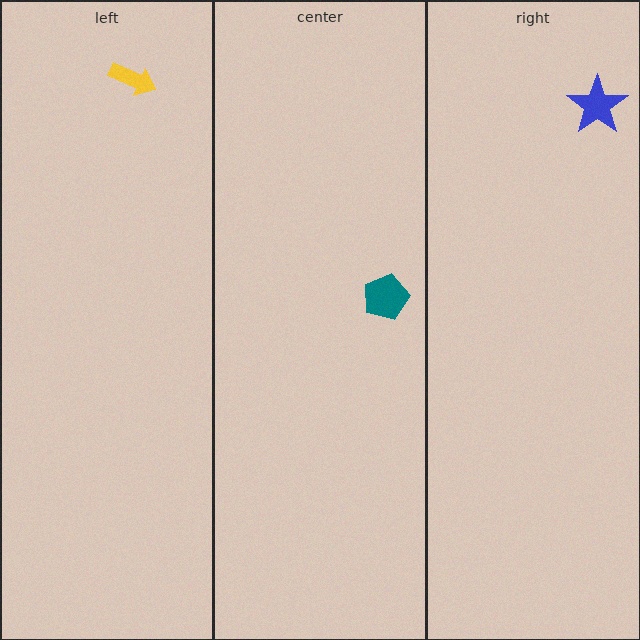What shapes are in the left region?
The yellow arrow.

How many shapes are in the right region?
1.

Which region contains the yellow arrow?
The left region.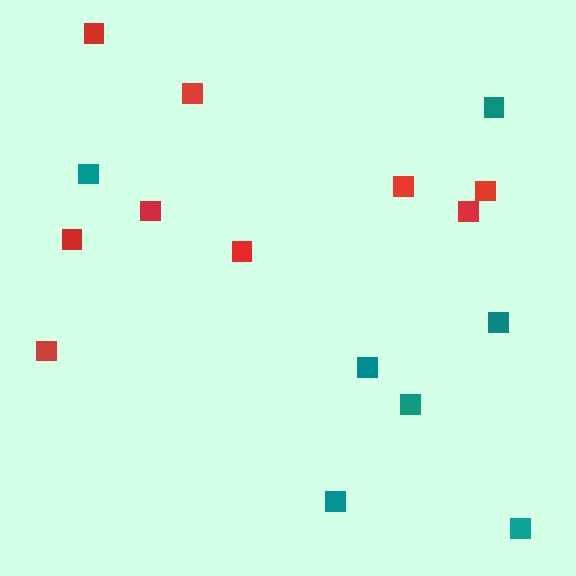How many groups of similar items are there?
There are 2 groups: one group of teal squares (7) and one group of red squares (9).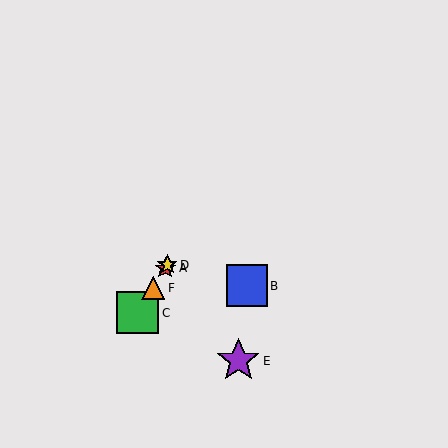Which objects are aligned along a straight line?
Objects A, C, D, F are aligned along a straight line.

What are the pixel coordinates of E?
Object E is at (238, 361).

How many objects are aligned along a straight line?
4 objects (A, C, D, F) are aligned along a straight line.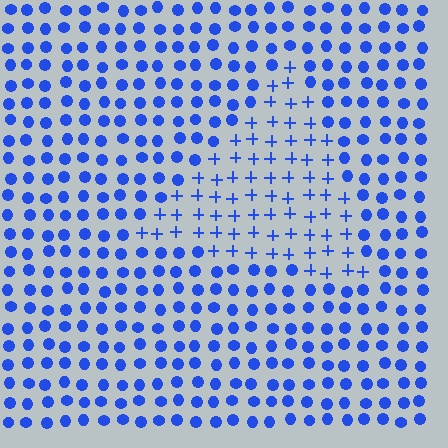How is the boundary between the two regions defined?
The boundary is defined by a change in element shape: plus signs inside vs. circles outside. All elements share the same color and spacing.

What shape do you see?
I see a triangle.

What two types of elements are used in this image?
The image uses plus signs inside the triangle region and circles outside it.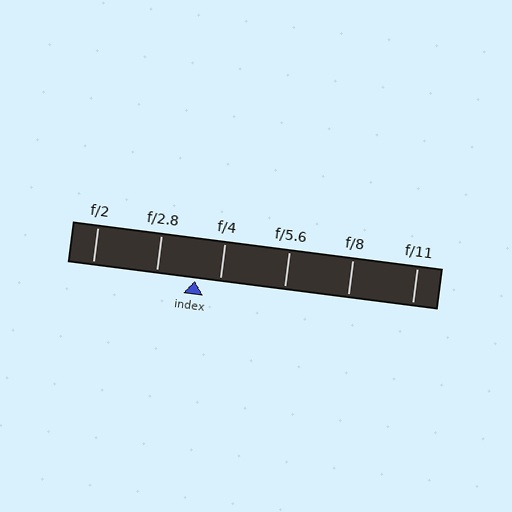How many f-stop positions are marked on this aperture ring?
There are 6 f-stop positions marked.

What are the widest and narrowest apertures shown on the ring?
The widest aperture shown is f/2 and the narrowest is f/11.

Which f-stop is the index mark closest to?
The index mark is closest to f/4.